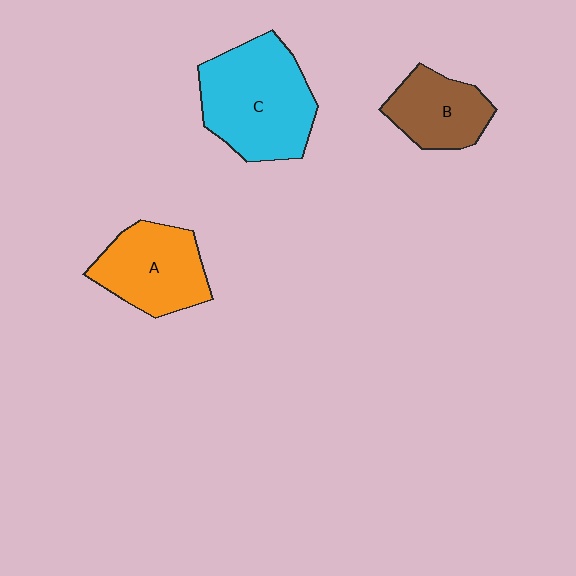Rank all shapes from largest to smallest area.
From largest to smallest: C (cyan), A (orange), B (brown).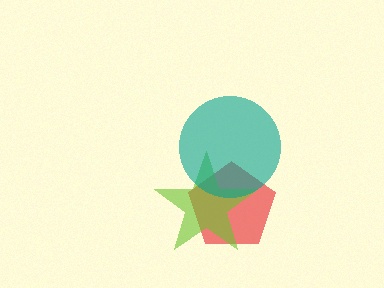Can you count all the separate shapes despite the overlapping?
Yes, there are 3 separate shapes.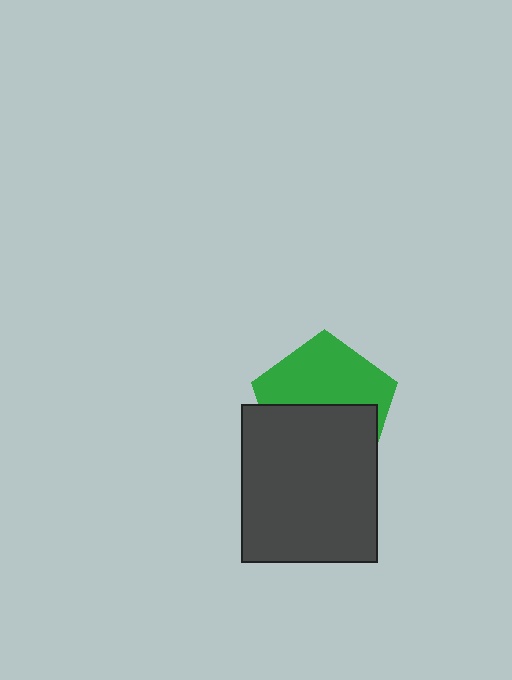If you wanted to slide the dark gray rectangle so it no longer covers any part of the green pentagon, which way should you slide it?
Slide it down — that is the most direct way to separate the two shapes.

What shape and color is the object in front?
The object in front is a dark gray rectangle.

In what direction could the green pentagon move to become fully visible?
The green pentagon could move up. That would shift it out from behind the dark gray rectangle entirely.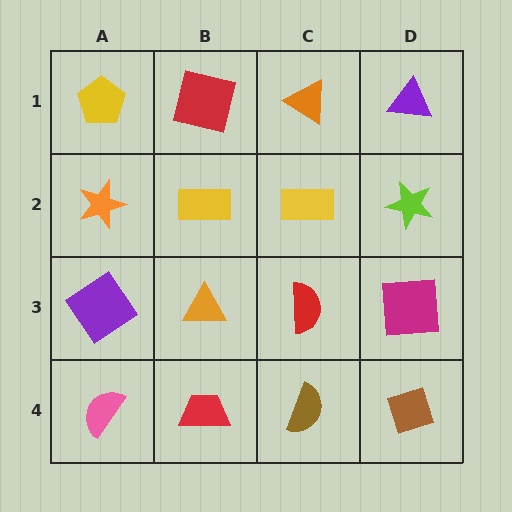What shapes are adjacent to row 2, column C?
An orange triangle (row 1, column C), a red semicircle (row 3, column C), a yellow rectangle (row 2, column B), a lime star (row 2, column D).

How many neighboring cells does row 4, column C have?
3.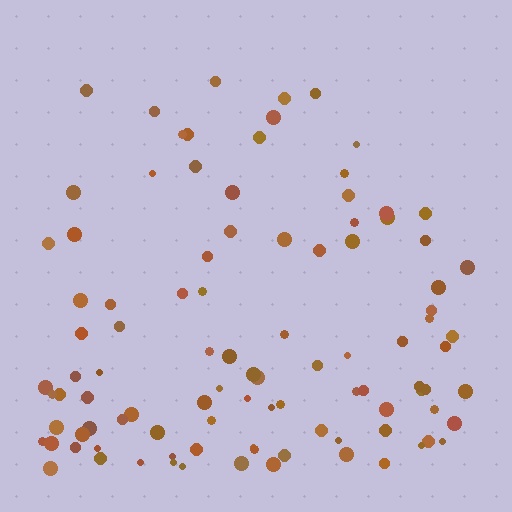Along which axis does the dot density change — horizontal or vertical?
Vertical.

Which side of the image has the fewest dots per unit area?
The top.